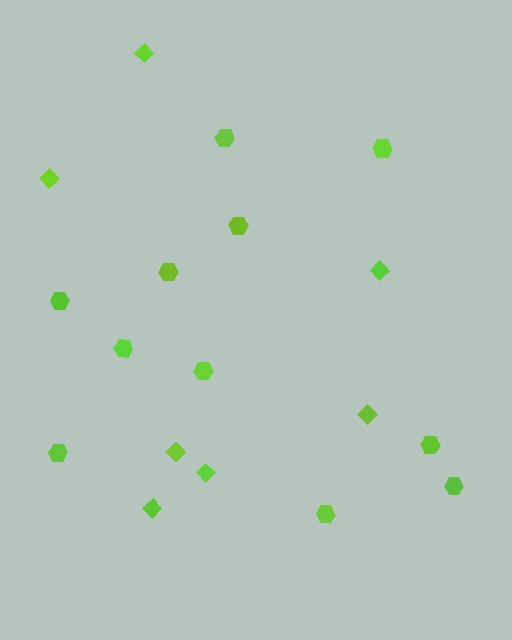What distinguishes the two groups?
There are 2 groups: one group of diamonds (7) and one group of hexagons (11).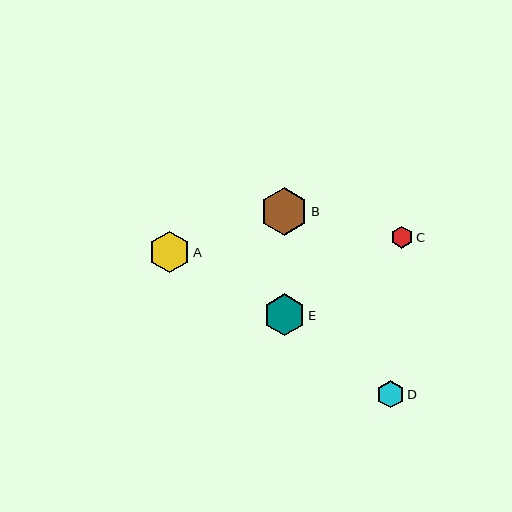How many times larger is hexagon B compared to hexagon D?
Hexagon B is approximately 1.7 times the size of hexagon D.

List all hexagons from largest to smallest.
From largest to smallest: B, E, A, D, C.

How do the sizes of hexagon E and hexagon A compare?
Hexagon E and hexagon A are approximately the same size.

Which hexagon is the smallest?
Hexagon C is the smallest with a size of approximately 22 pixels.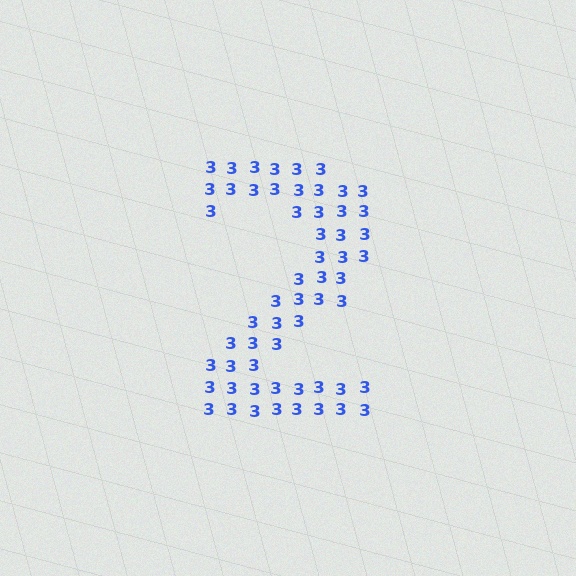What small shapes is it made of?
It is made of small digit 3's.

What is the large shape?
The large shape is the digit 2.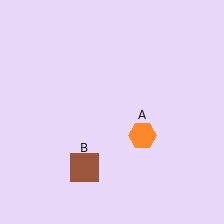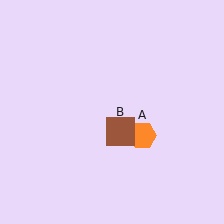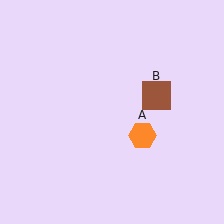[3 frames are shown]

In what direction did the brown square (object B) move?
The brown square (object B) moved up and to the right.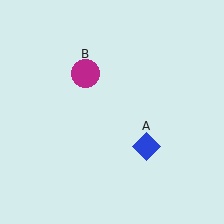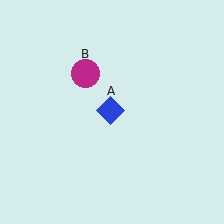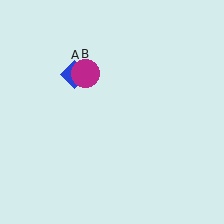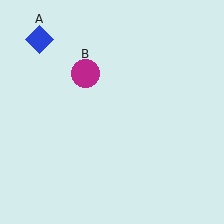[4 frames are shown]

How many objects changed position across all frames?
1 object changed position: blue diamond (object A).